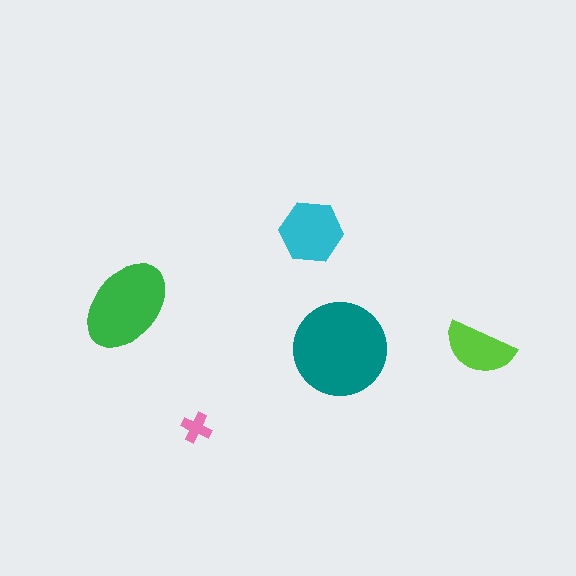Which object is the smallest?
The pink cross.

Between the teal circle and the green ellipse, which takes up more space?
The teal circle.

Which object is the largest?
The teal circle.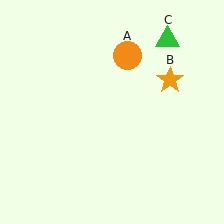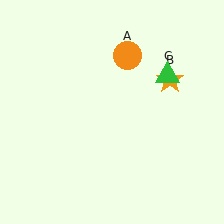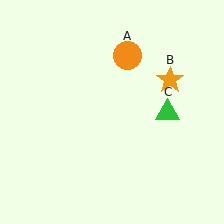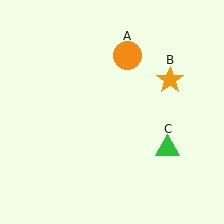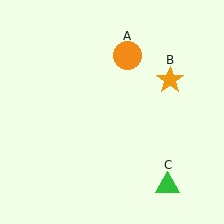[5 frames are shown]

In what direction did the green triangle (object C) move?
The green triangle (object C) moved down.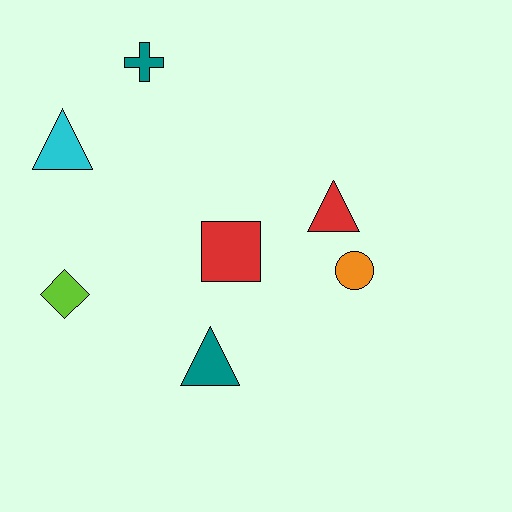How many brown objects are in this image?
There are no brown objects.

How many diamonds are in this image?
There is 1 diamond.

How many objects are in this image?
There are 7 objects.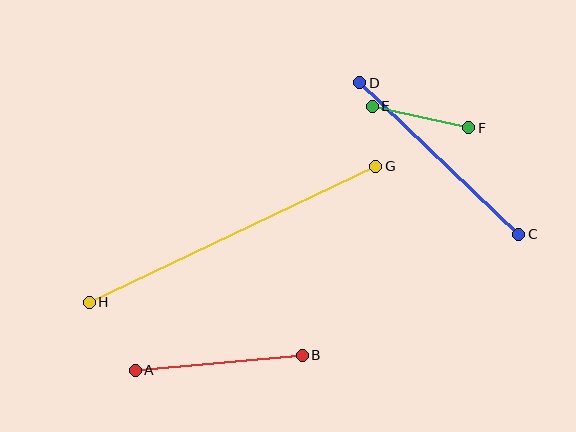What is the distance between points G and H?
The distance is approximately 317 pixels.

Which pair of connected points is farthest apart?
Points G and H are farthest apart.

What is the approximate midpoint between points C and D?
The midpoint is at approximately (439, 158) pixels.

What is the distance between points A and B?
The distance is approximately 168 pixels.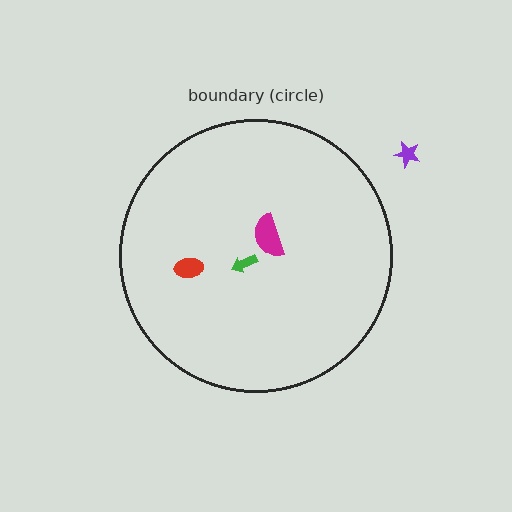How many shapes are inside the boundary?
3 inside, 1 outside.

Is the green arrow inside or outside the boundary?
Inside.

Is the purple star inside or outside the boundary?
Outside.